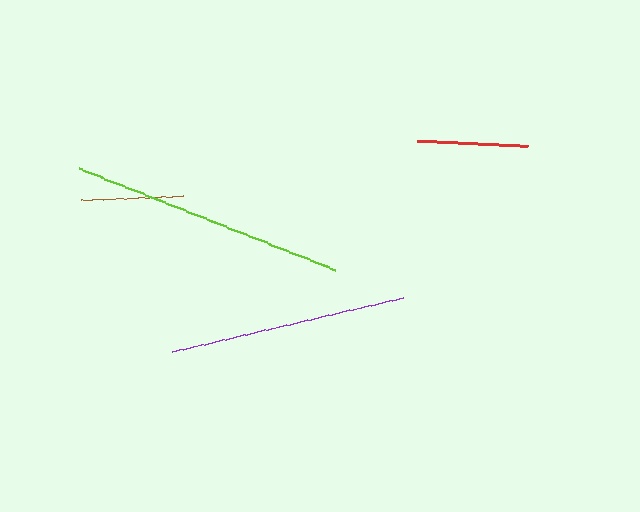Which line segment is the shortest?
The brown line is the shortest at approximately 101 pixels.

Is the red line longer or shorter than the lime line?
The lime line is longer than the red line.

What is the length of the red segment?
The red segment is approximately 111 pixels long.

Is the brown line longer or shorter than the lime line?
The lime line is longer than the brown line.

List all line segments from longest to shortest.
From longest to shortest: lime, purple, red, brown.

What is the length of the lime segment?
The lime segment is approximately 277 pixels long.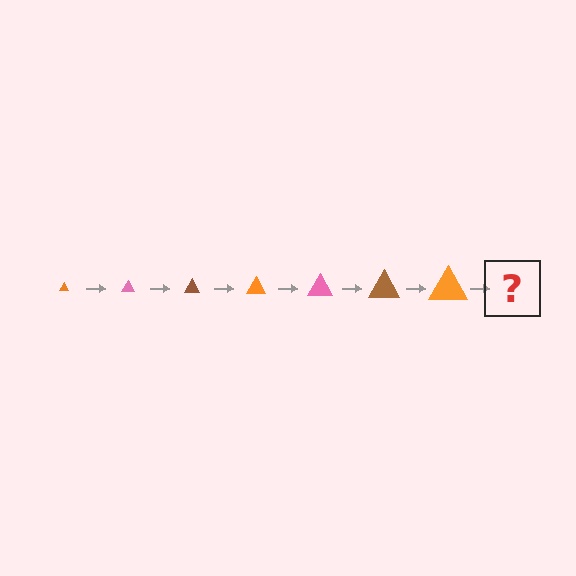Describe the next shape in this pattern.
It should be a pink triangle, larger than the previous one.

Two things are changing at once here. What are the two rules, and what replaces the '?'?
The two rules are that the triangle grows larger each step and the color cycles through orange, pink, and brown. The '?' should be a pink triangle, larger than the previous one.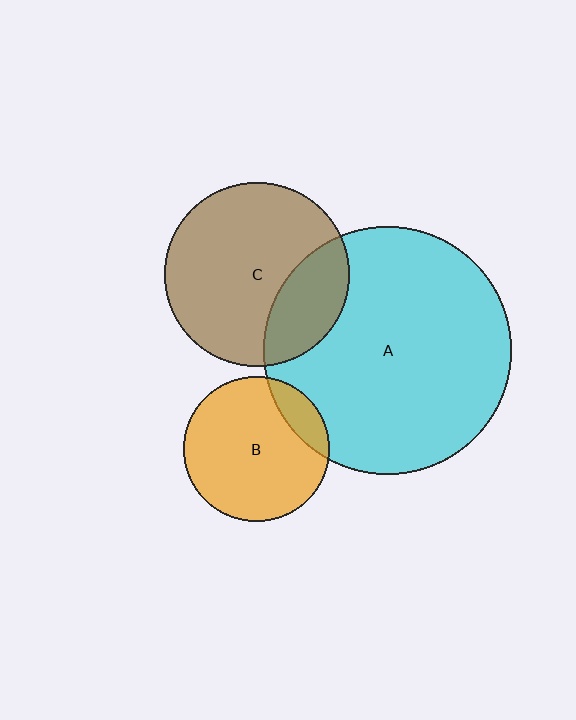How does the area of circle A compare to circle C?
Approximately 1.8 times.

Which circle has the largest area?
Circle A (cyan).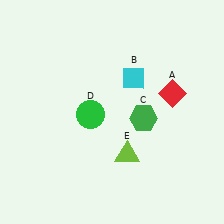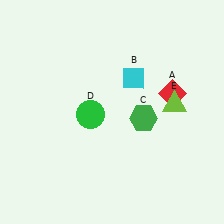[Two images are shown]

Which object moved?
The lime triangle (E) moved up.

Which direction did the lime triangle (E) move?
The lime triangle (E) moved up.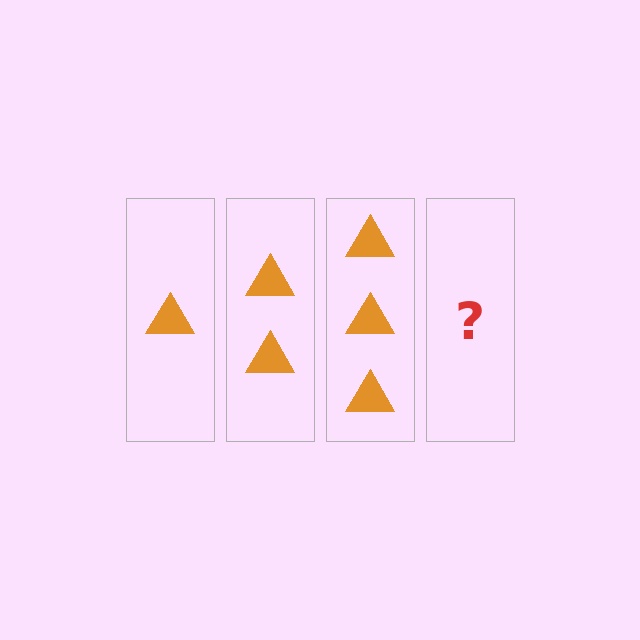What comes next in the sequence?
The next element should be 4 triangles.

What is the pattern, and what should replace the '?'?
The pattern is that each step adds one more triangle. The '?' should be 4 triangles.